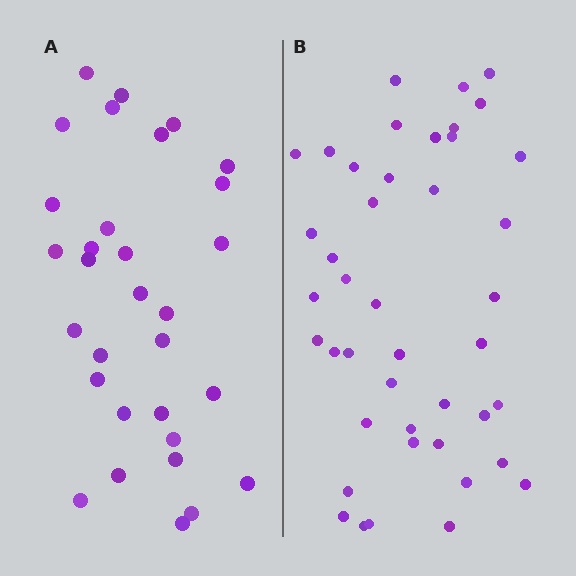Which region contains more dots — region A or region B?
Region B (the right region) has more dots.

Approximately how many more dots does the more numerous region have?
Region B has roughly 12 or so more dots than region A.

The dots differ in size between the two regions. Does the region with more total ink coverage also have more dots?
No. Region A has more total ink coverage because its dots are larger, but region B actually contains more individual dots. Total area can be misleading — the number of items is what matters here.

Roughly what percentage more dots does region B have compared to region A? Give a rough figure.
About 40% more.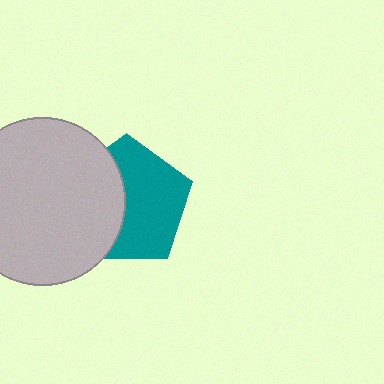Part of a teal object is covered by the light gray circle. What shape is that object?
It is a pentagon.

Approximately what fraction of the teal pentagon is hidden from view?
Roughly 41% of the teal pentagon is hidden behind the light gray circle.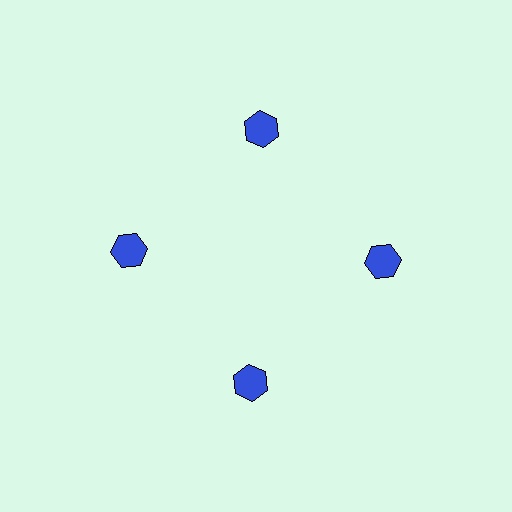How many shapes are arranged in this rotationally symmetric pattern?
There are 4 shapes, arranged in 4 groups of 1.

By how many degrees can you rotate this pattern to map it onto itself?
The pattern maps onto itself every 90 degrees of rotation.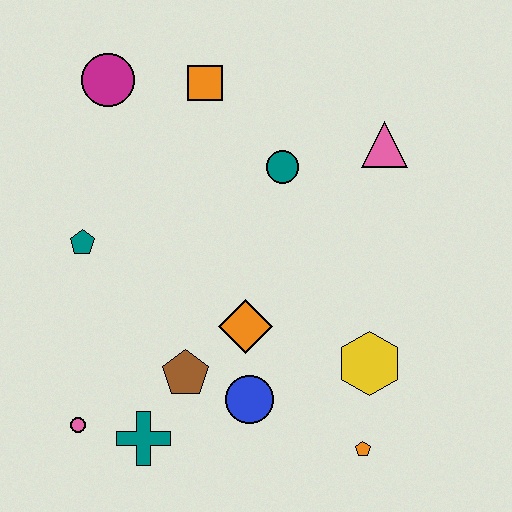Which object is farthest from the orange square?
The orange pentagon is farthest from the orange square.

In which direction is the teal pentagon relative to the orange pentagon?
The teal pentagon is to the left of the orange pentagon.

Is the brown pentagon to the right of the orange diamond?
No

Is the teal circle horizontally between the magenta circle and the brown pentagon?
No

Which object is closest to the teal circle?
The pink triangle is closest to the teal circle.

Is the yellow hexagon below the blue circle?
No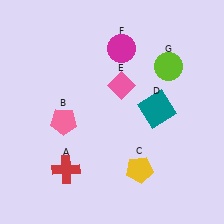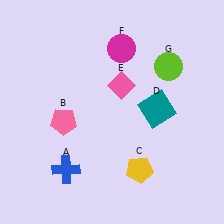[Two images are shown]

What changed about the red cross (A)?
In Image 1, A is red. In Image 2, it changed to blue.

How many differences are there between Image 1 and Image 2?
There is 1 difference between the two images.